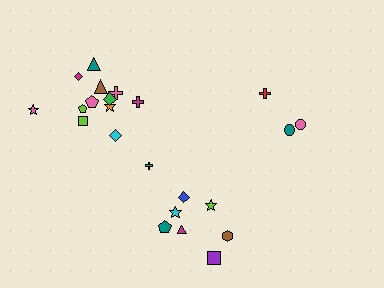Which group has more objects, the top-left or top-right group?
The top-left group.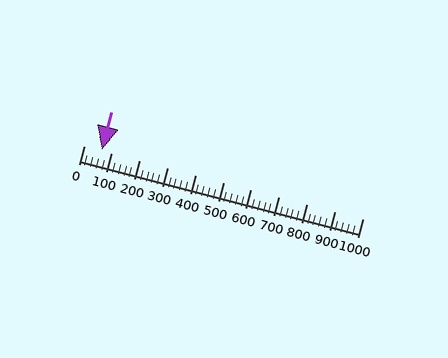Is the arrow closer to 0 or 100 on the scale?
The arrow is closer to 100.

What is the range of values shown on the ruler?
The ruler shows values from 0 to 1000.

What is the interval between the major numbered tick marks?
The major tick marks are spaced 100 units apart.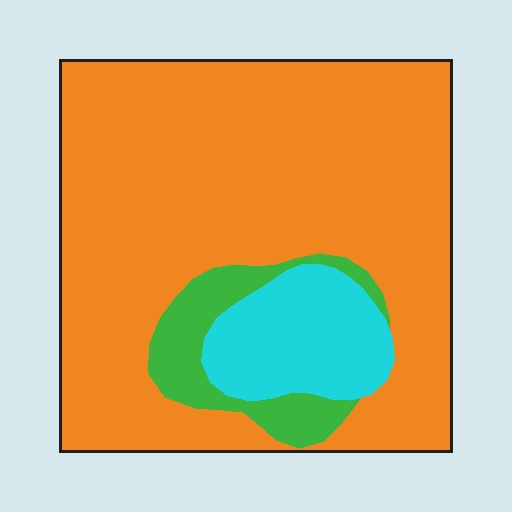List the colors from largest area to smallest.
From largest to smallest: orange, cyan, green.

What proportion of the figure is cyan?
Cyan takes up about one eighth (1/8) of the figure.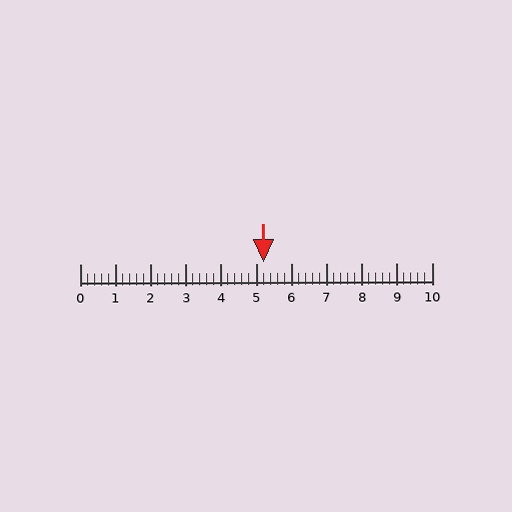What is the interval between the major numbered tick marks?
The major tick marks are spaced 1 units apart.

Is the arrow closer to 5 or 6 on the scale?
The arrow is closer to 5.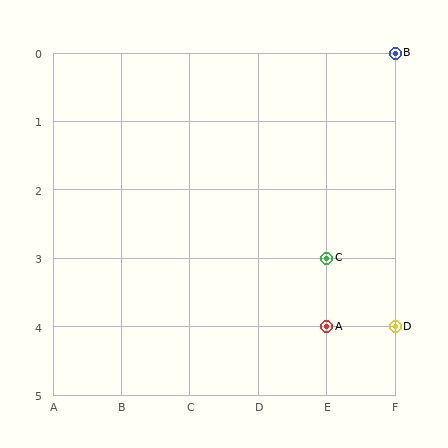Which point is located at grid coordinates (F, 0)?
Point B is at (F, 0).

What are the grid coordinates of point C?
Point C is at grid coordinates (E, 3).